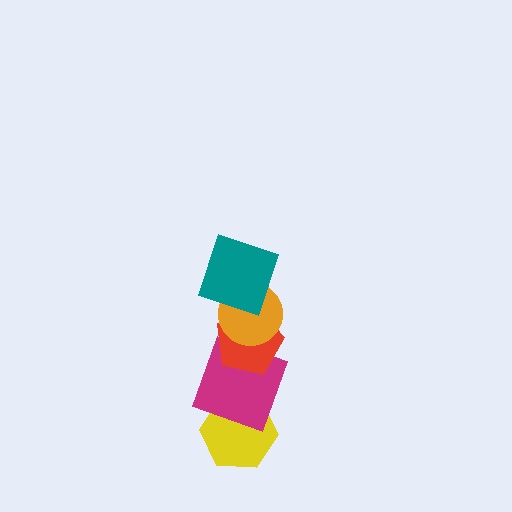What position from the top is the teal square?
The teal square is 1st from the top.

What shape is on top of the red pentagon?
The orange circle is on top of the red pentagon.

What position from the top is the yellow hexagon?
The yellow hexagon is 5th from the top.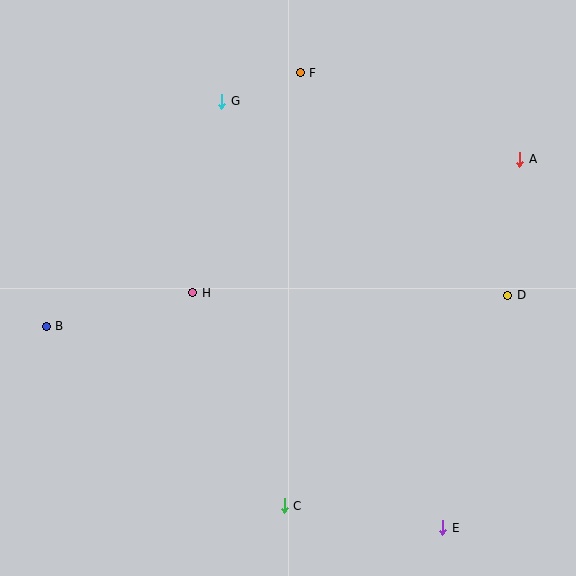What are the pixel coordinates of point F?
Point F is at (300, 73).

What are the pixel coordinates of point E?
Point E is at (443, 528).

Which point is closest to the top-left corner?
Point G is closest to the top-left corner.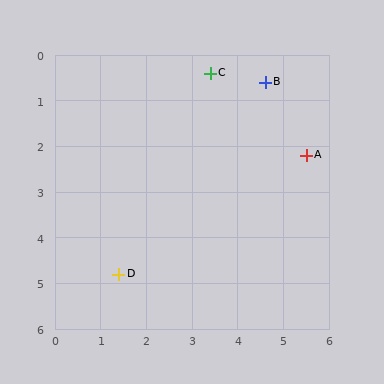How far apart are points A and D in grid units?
Points A and D are about 4.9 grid units apart.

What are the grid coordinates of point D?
Point D is at approximately (1.4, 4.8).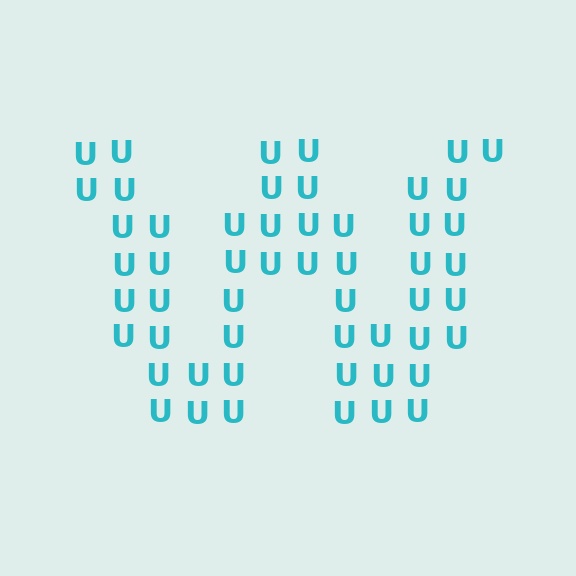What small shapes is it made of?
It is made of small letter U's.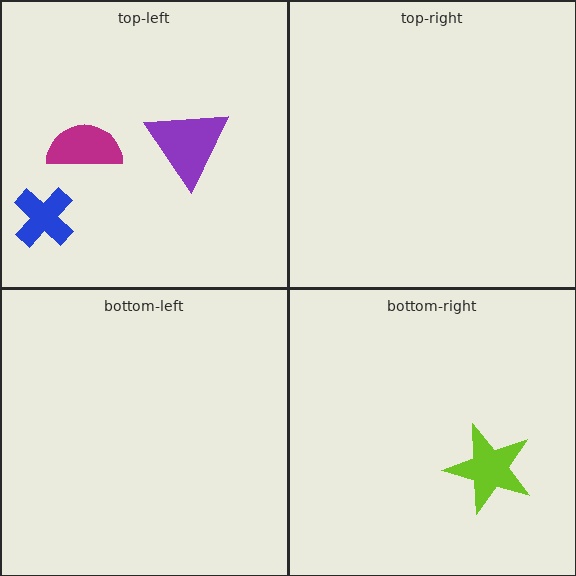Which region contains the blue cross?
The top-left region.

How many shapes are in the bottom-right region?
1.